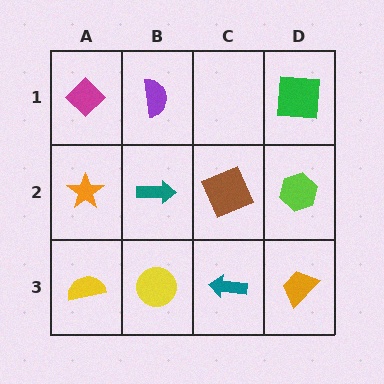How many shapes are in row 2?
4 shapes.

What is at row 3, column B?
A yellow circle.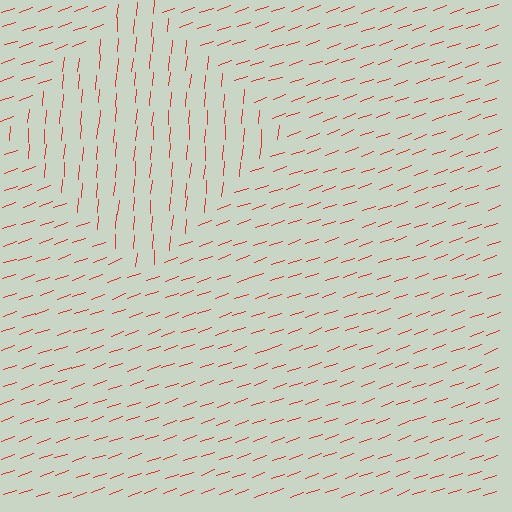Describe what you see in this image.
The image is filled with small red line segments. A diamond region in the image has lines oriented differently from the surrounding lines, creating a visible texture boundary.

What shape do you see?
I see a diamond.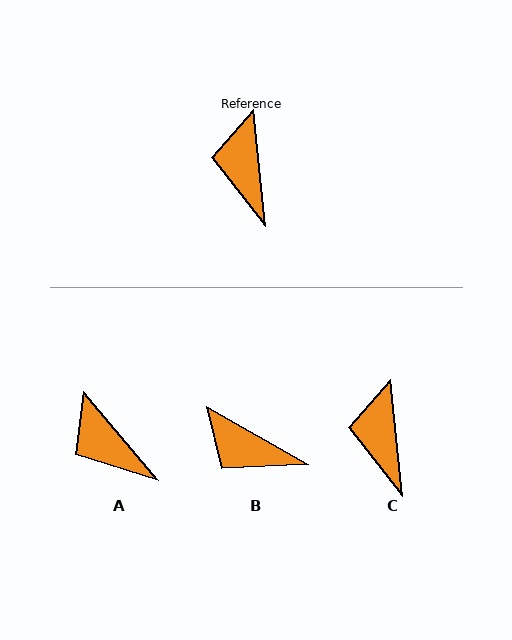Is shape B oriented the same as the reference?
No, it is off by about 55 degrees.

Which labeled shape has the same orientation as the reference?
C.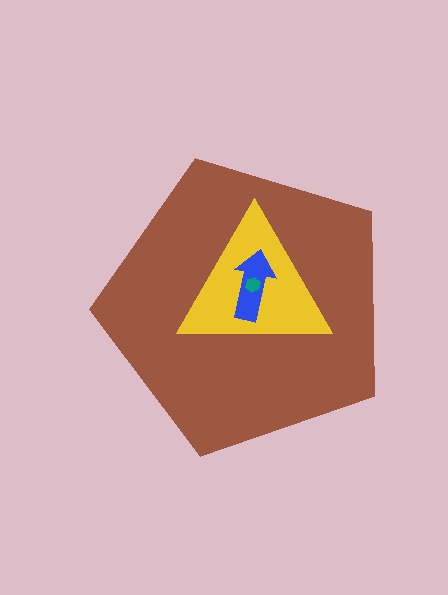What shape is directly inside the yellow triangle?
The blue arrow.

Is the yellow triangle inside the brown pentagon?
Yes.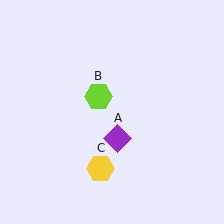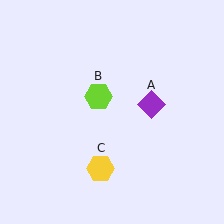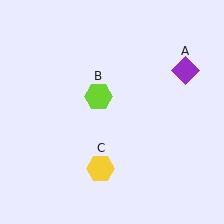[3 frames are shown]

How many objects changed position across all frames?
1 object changed position: purple diamond (object A).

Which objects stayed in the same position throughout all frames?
Lime hexagon (object B) and yellow hexagon (object C) remained stationary.